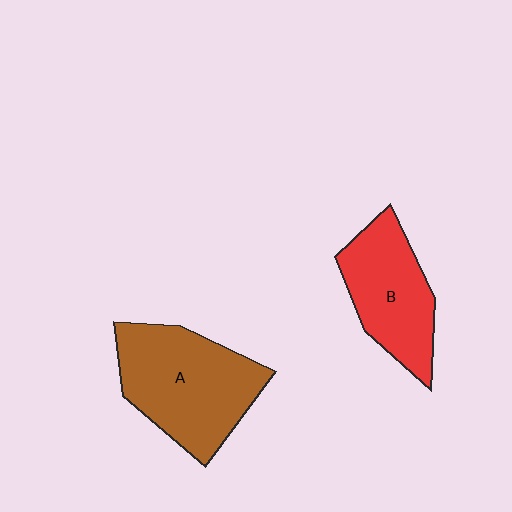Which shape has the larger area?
Shape A (brown).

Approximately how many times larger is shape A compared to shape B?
Approximately 1.3 times.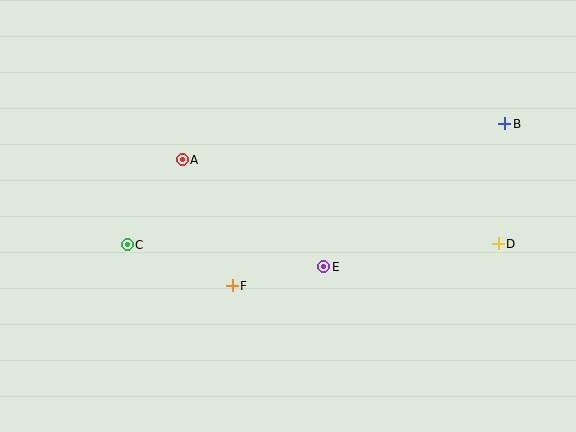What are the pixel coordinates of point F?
Point F is at (232, 286).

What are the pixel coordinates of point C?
Point C is at (127, 245).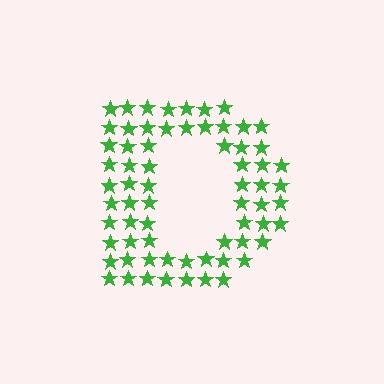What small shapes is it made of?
It is made of small stars.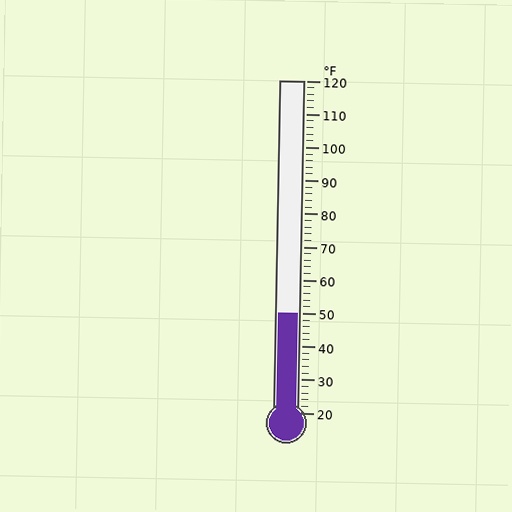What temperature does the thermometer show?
The thermometer shows approximately 50°F.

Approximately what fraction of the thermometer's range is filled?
The thermometer is filled to approximately 30% of its range.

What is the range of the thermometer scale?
The thermometer scale ranges from 20°F to 120°F.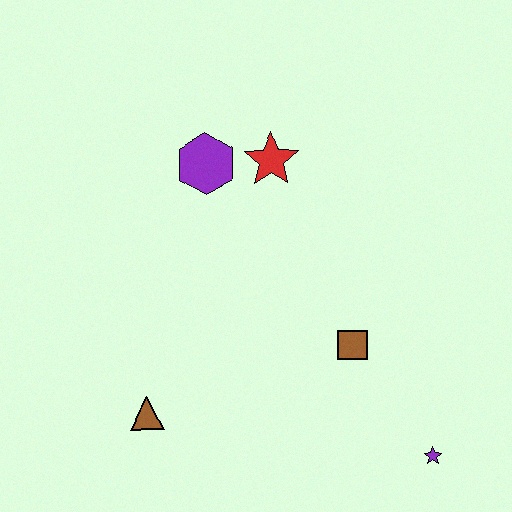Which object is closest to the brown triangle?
The brown square is closest to the brown triangle.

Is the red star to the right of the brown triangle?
Yes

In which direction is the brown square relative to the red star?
The brown square is below the red star.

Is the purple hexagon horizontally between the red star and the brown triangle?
Yes